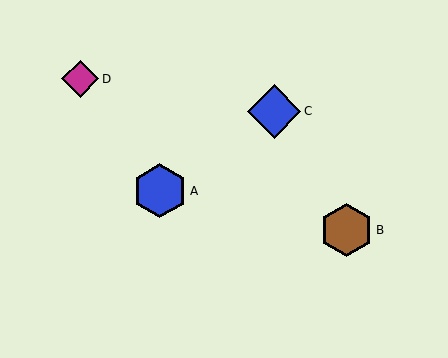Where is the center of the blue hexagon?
The center of the blue hexagon is at (160, 191).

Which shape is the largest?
The blue hexagon (labeled A) is the largest.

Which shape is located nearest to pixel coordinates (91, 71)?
The magenta diamond (labeled D) at (80, 79) is nearest to that location.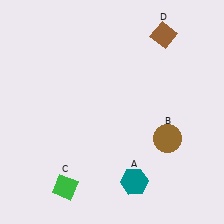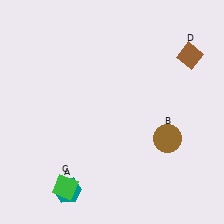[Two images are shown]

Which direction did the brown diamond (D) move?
The brown diamond (D) moved right.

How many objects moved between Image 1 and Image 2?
2 objects moved between the two images.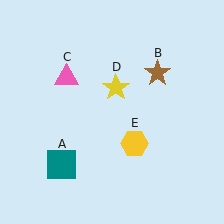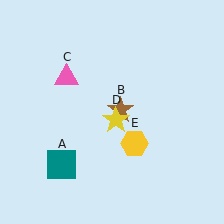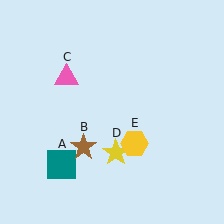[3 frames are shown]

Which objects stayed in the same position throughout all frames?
Teal square (object A) and pink triangle (object C) and yellow hexagon (object E) remained stationary.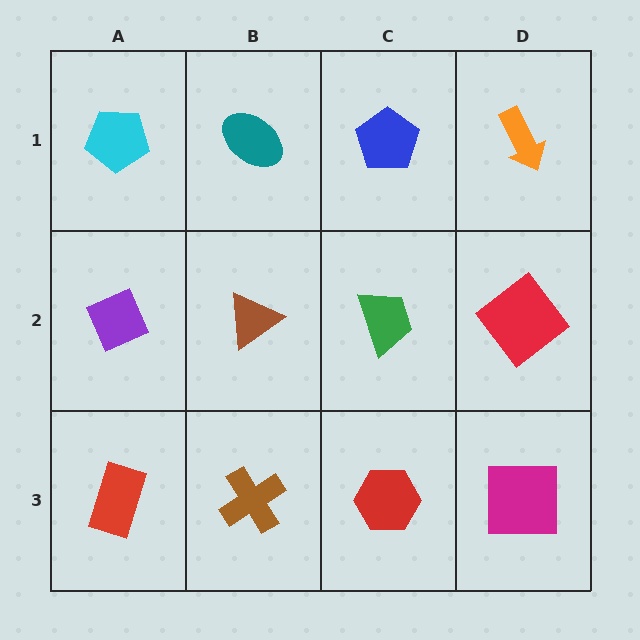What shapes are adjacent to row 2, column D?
An orange arrow (row 1, column D), a magenta square (row 3, column D), a green trapezoid (row 2, column C).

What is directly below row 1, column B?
A brown triangle.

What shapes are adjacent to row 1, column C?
A green trapezoid (row 2, column C), a teal ellipse (row 1, column B), an orange arrow (row 1, column D).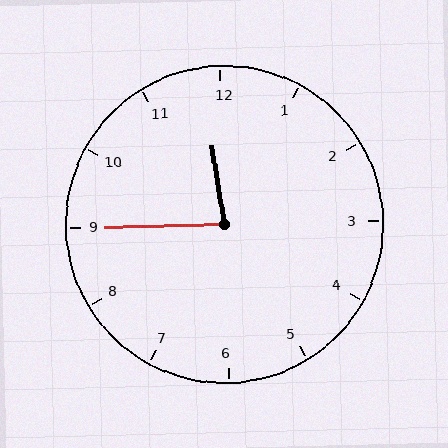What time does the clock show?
11:45.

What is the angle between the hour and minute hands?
Approximately 82 degrees.